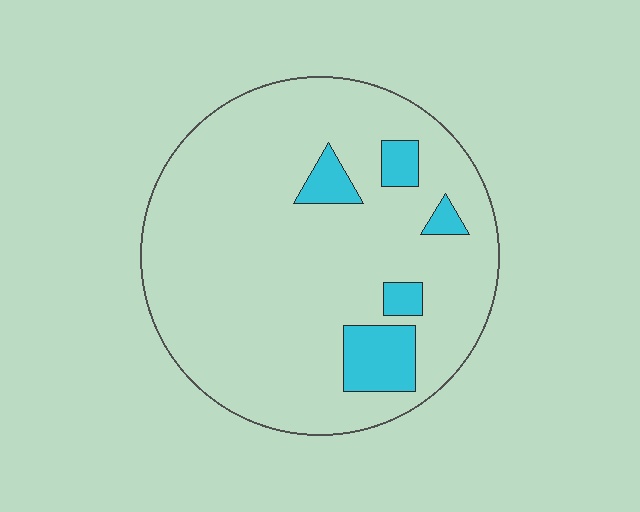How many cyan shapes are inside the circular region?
5.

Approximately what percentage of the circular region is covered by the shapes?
Approximately 10%.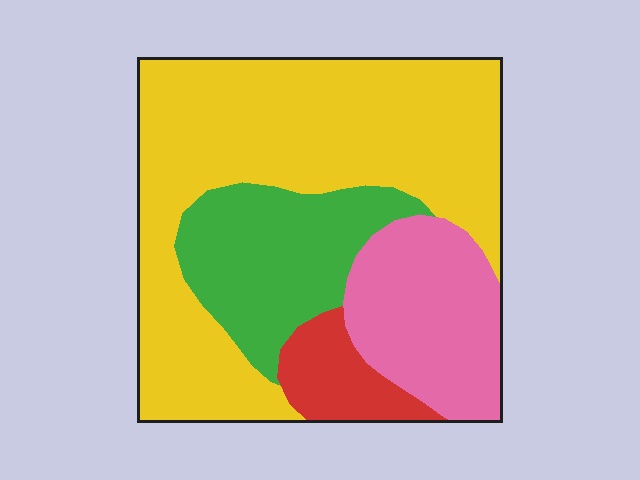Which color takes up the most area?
Yellow, at roughly 55%.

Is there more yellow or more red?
Yellow.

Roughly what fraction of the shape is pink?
Pink covers around 20% of the shape.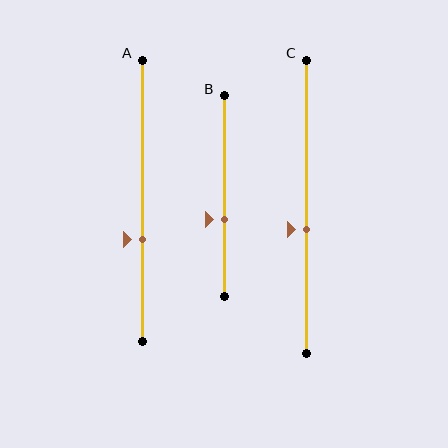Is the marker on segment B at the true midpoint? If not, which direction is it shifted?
No, the marker on segment B is shifted downward by about 12% of the segment length.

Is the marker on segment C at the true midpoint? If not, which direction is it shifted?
No, the marker on segment C is shifted downward by about 8% of the segment length.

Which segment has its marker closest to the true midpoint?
Segment C has its marker closest to the true midpoint.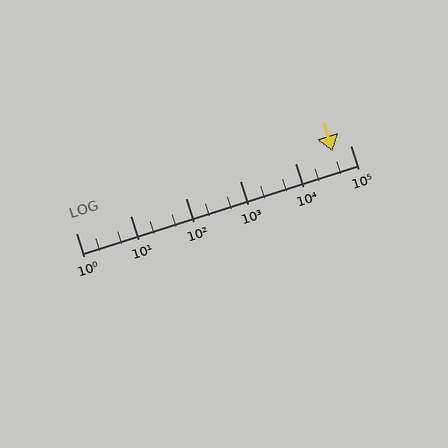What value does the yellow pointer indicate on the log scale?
The pointer indicates approximately 48000.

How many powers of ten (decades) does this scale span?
The scale spans 5 decades, from 1 to 100000.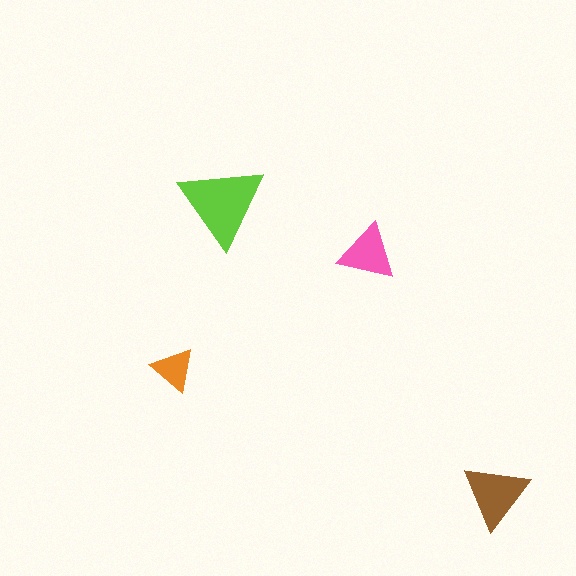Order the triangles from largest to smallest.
the lime one, the brown one, the pink one, the orange one.